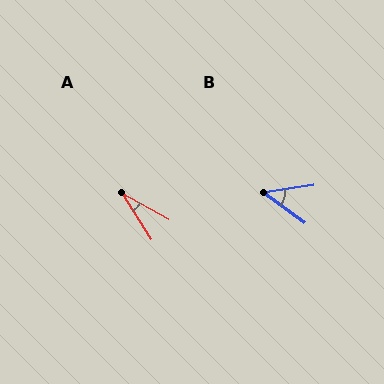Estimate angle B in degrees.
Approximately 45 degrees.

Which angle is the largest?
B, at approximately 45 degrees.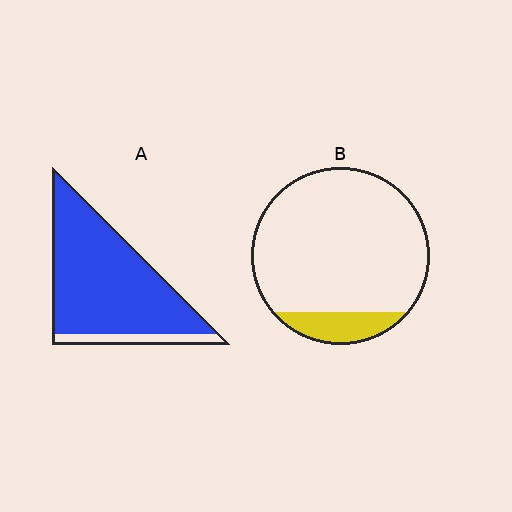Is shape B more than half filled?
No.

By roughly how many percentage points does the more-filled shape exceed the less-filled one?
By roughly 75 percentage points (A over B).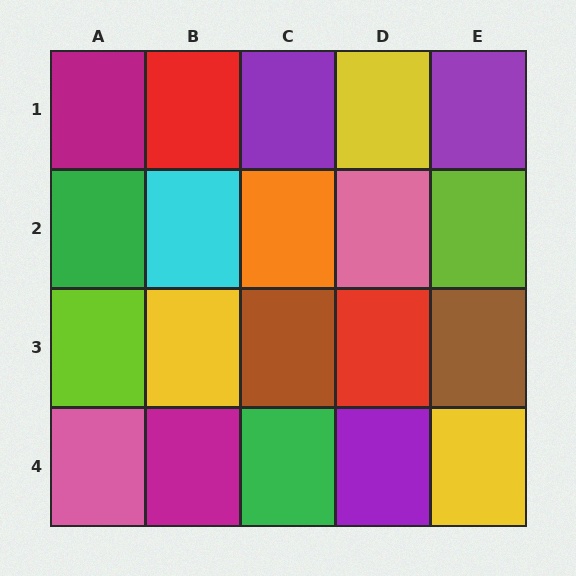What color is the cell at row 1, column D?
Yellow.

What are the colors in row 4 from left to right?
Pink, magenta, green, purple, yellow.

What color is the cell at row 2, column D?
Pink.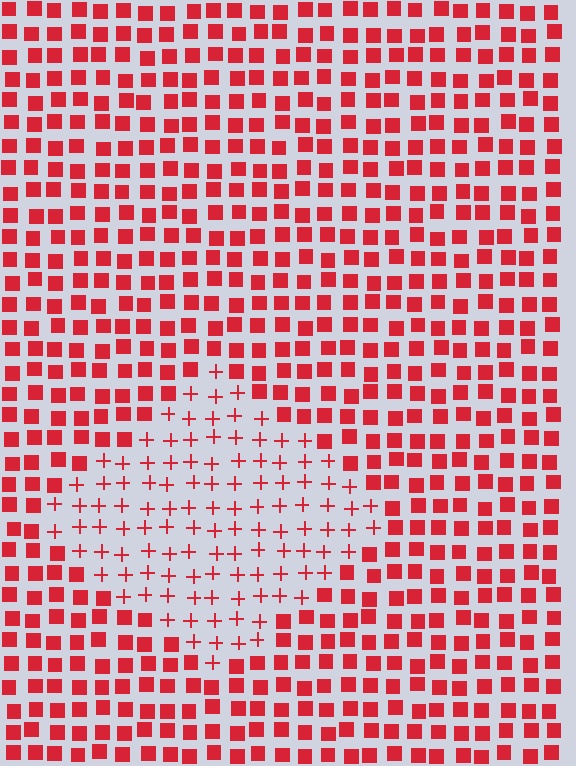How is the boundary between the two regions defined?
The boundary is defined by a change in element shape: plus signs inside vs. squares outside. All elements share the same color and spacing.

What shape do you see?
I see a diamond.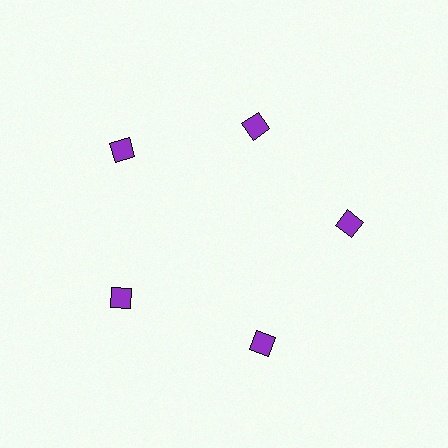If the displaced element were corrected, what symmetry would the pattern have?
It would have 5-fold rotational symmetry — the pattern would map onto itself every 72 degrees.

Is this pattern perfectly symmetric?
No. The 5 purple squares are arranged in a ring, but one element near the 1 o'clock position is pulled inward toward the center, breaking the 5-fold rotational symmetry.